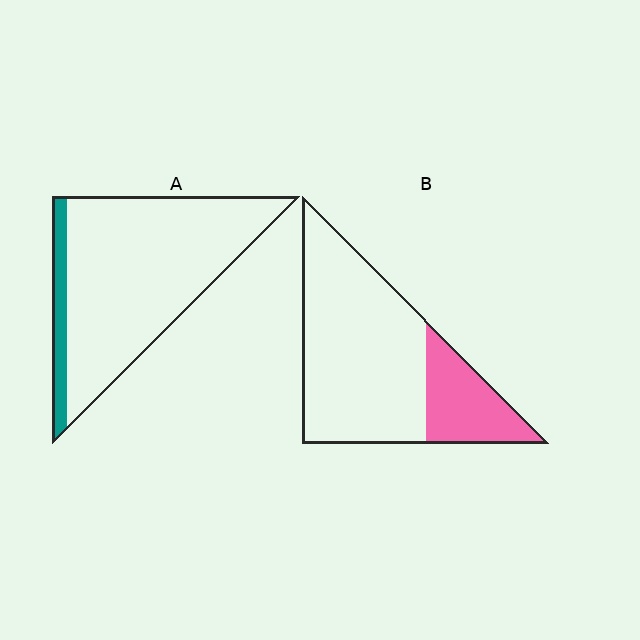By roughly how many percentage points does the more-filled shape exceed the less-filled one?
By roughly 15 percentage points (B over A).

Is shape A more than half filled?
No.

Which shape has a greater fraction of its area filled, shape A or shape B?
Shape B.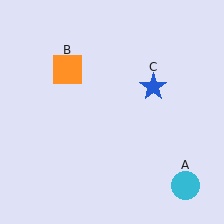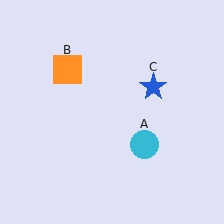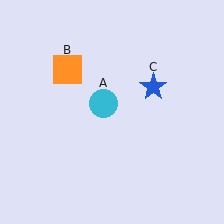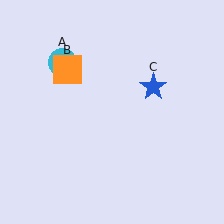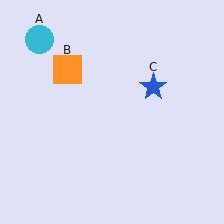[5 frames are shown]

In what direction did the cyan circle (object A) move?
The cyan circle (object A) moved up and to the left.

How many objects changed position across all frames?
1 object changed position: cyan circle (object A).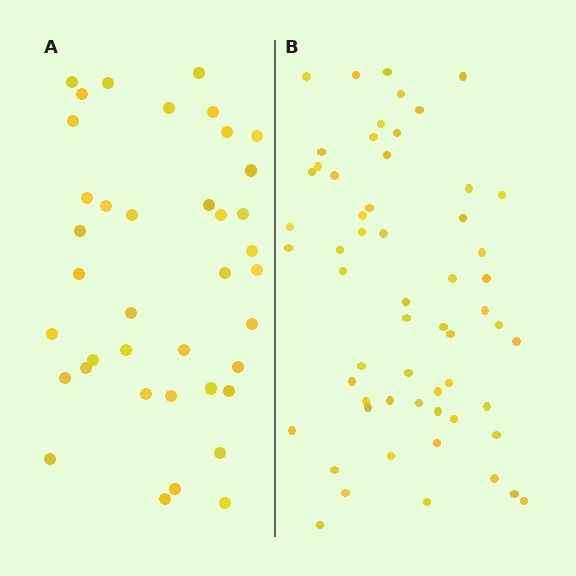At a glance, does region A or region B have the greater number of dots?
Region B (the right region) has more dots.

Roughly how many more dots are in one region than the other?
Region B has approximately 20 more dots than region A.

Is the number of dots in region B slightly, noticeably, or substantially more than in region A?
Region B has substantially more. The ratio is roughly 1.5 to 1.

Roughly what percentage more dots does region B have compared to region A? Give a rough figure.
About 50% more.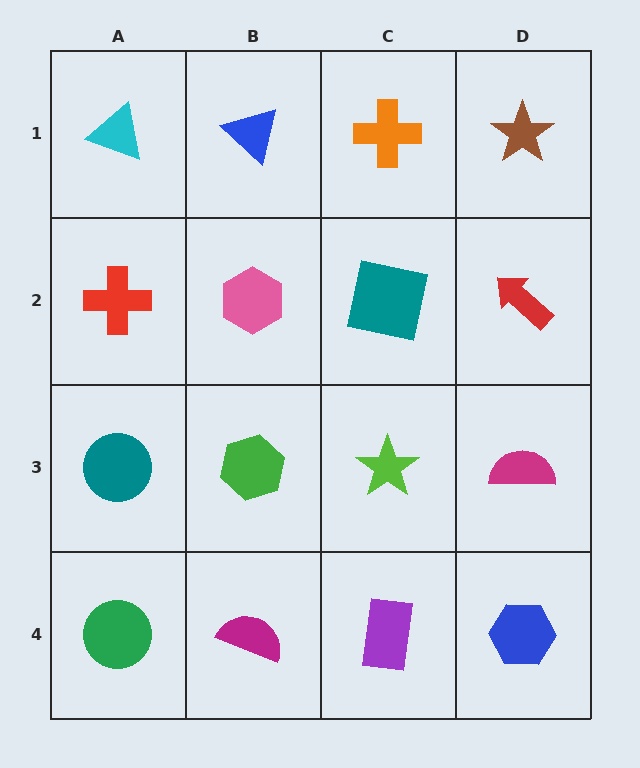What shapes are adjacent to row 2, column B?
A blue triangle (row 1, column B), a green hexagon (row 3, column B), a red cross (row 2, column A), a teal square (row 2, column C).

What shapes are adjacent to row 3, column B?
A pink hexagon (row 2, column B), a magenta semicircle (row 4, column B), a teal circle (row 3, column A), a lime star (row 3, column C).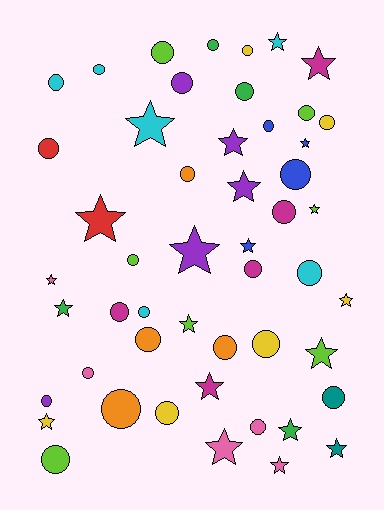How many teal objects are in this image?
There are 2 teal objects.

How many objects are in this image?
There are 50 objects.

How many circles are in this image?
There are 29 circles.